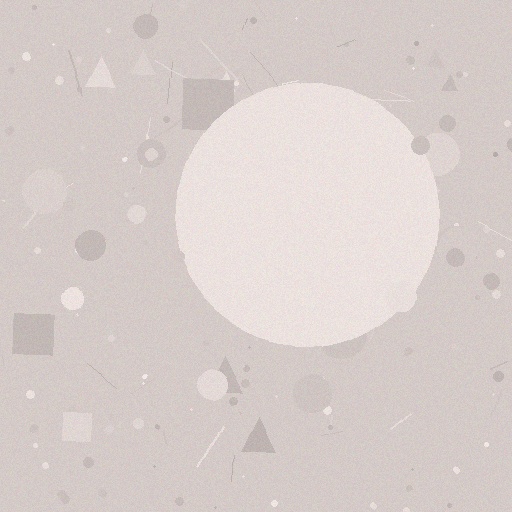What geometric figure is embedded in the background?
A circle is embedded in the background.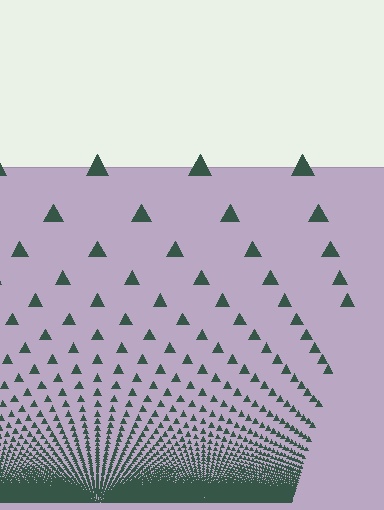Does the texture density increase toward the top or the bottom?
Density increases toward the bottom.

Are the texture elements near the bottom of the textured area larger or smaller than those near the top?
Smaller. The gradient is inverted — elements near the bottom are smaller and denser.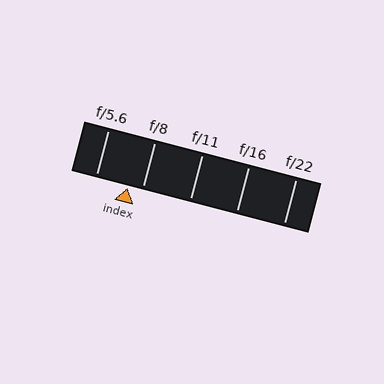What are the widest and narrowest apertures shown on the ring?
The widest aperture shown is f/5.6 and the narrowest is f/22.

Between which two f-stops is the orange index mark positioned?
The index mark is between f/5.6 and f/8.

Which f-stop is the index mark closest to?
The index mark is closest to f/8.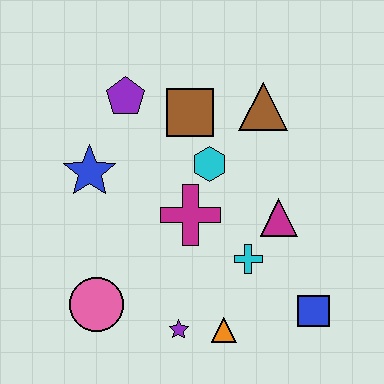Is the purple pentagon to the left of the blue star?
No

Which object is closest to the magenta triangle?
The cyan cross is closest to the magenta triangle.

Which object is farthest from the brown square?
The blue square is farthest from the brown square.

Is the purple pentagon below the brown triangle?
No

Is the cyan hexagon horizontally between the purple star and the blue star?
No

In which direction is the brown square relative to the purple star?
The brown square is above the purple star.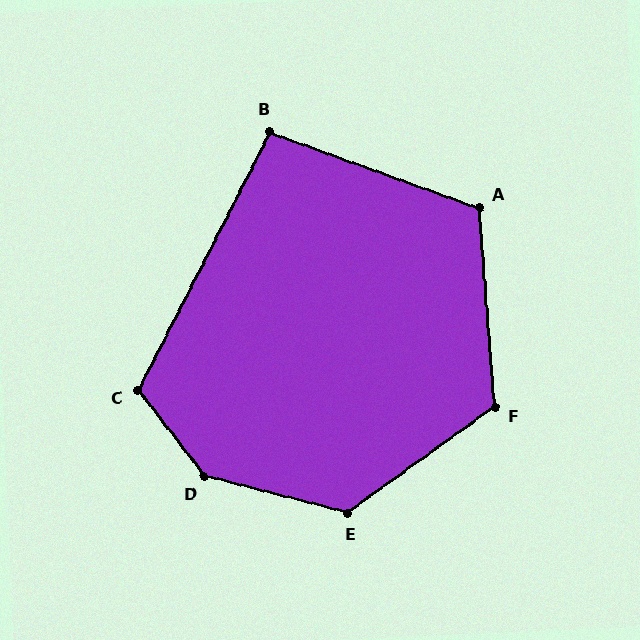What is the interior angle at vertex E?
Approximately 130 degrees (obtuse).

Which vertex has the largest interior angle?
D, at approximately 141 degrees.